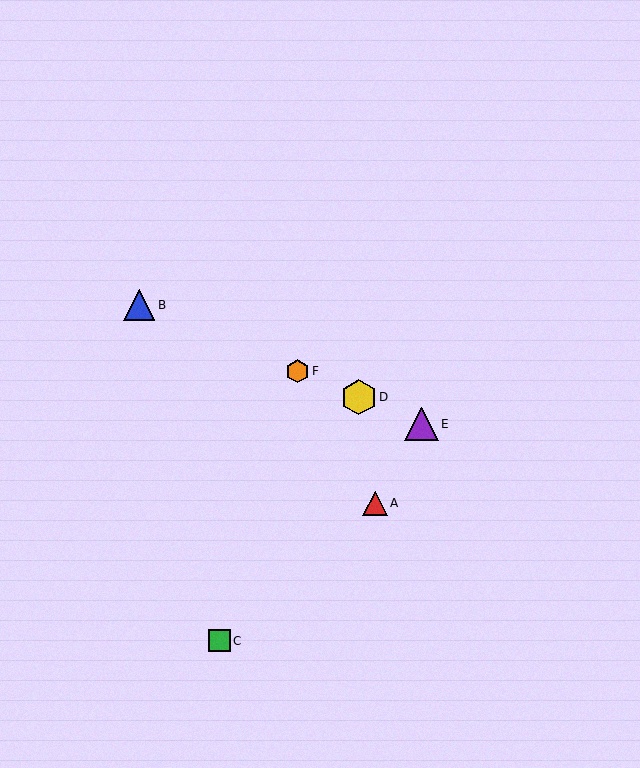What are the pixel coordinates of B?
Object B is at (139, 305).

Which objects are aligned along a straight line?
Objects B, D, E, F are aligned along a straight line.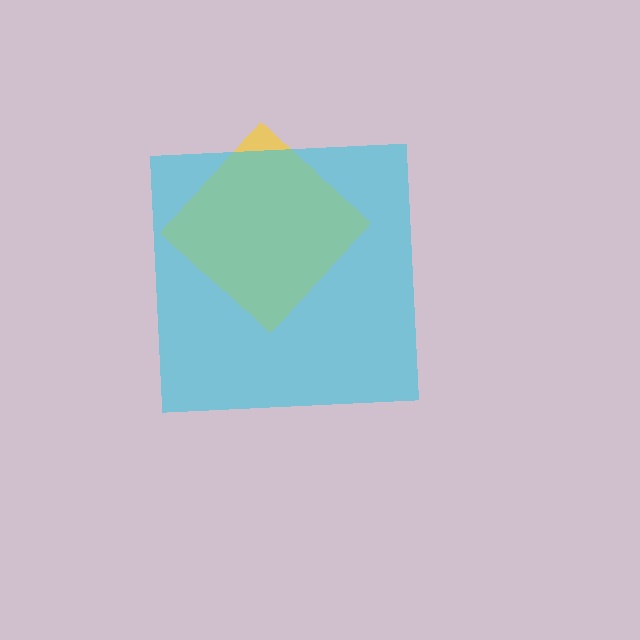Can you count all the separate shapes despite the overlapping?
Yes, there are 2 separate shapes.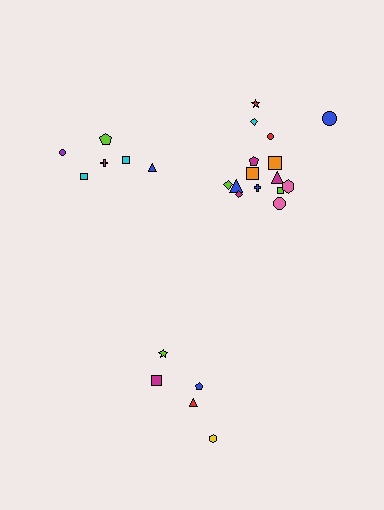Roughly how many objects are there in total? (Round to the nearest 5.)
Roughly 25 objects in total.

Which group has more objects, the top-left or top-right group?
The top-right group.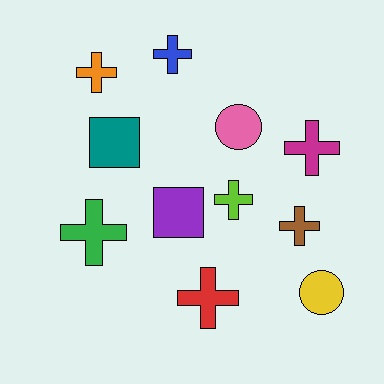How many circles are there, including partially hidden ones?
There are 2 circles.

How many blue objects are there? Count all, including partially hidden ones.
There is 1 blue object.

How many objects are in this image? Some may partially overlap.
There are 11 objects.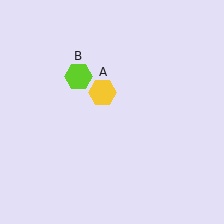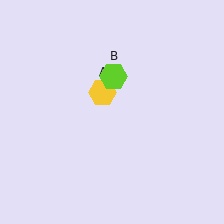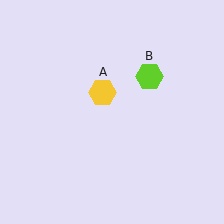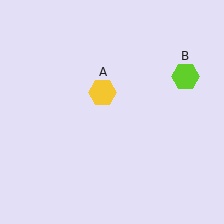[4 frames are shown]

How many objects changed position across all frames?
1 object changed position: lime hexagon (object B).